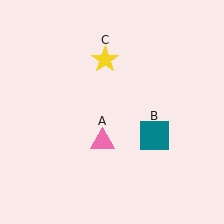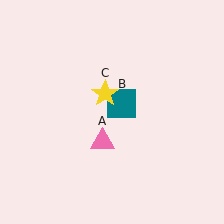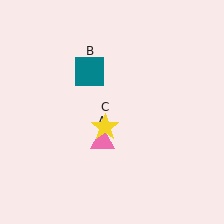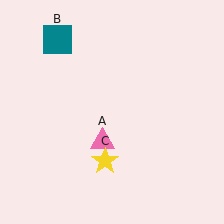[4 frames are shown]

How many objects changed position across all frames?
2 objects changed position: teal square (object B), yellow star (object C).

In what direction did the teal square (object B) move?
The teal square (object B) moved up and to the left.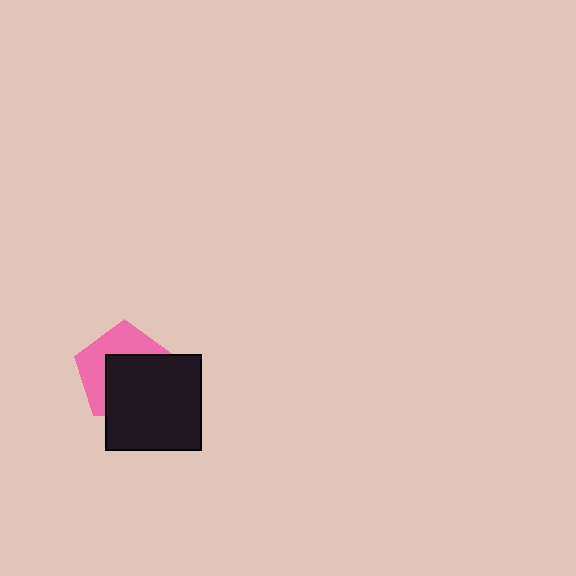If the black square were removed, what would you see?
You would see the complete pink pentagon.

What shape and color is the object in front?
The object in front is a black square.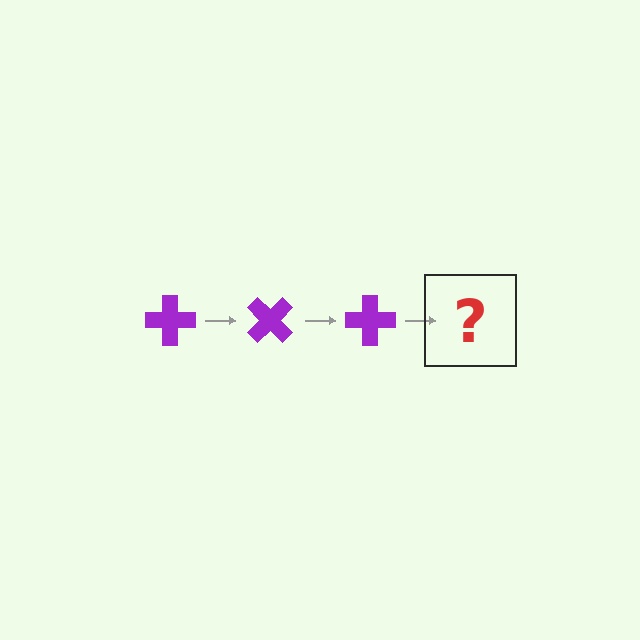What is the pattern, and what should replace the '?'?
The pattern is that the cross rotates 45 degrees each step. The '?' should be a purple cross rotated 135 degrees.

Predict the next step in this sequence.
The next step is a purple cross rotated 135 degrees.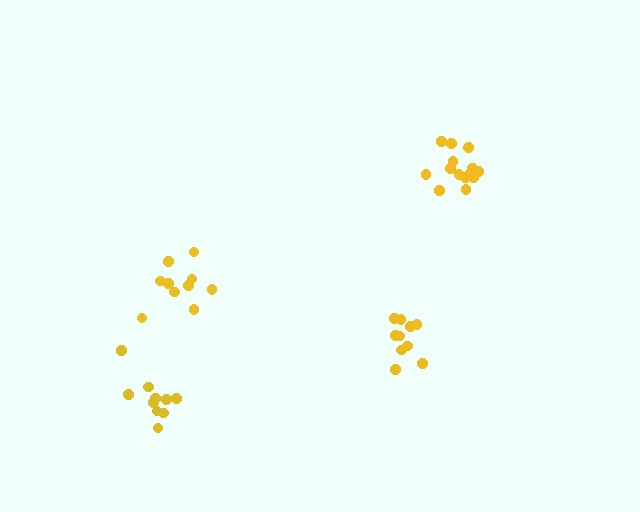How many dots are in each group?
Group 1: 10 dots, Group 2: 14 dots, Group 3: 10 dots, Group 4: 10 dots (44 total).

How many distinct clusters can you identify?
There are 4 distinct clusters.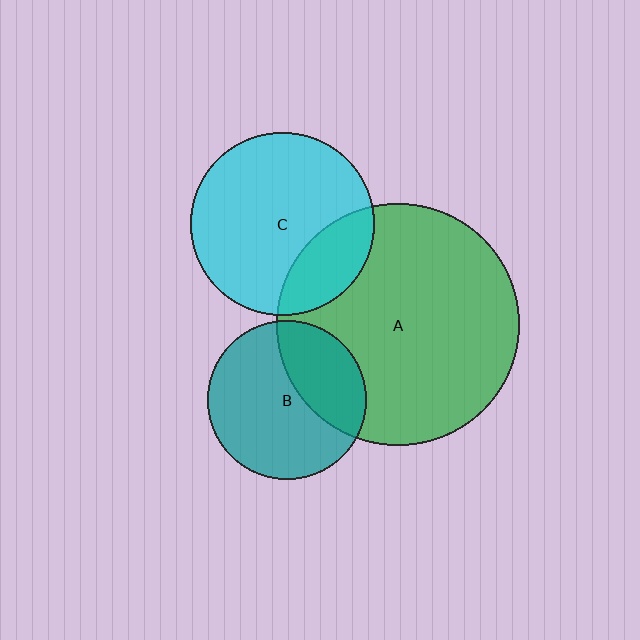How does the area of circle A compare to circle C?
Approximately 1.7 times.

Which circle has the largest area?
Circle A (green).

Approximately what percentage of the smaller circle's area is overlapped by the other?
Approximately 35%.